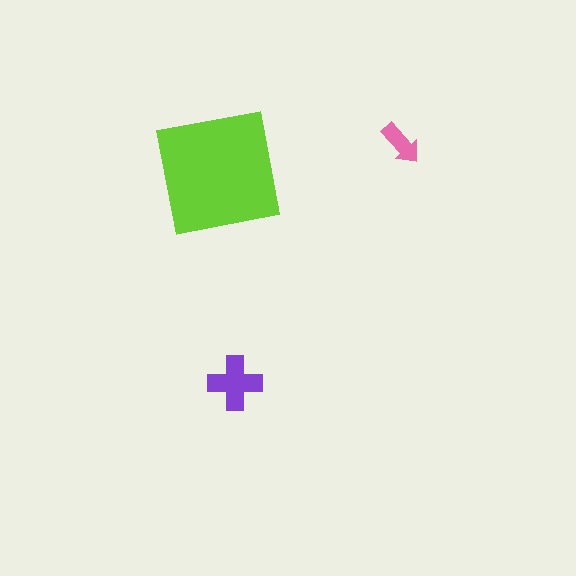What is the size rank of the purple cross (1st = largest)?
2nd.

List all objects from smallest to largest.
The pink arrow, the purple cross, the lime square.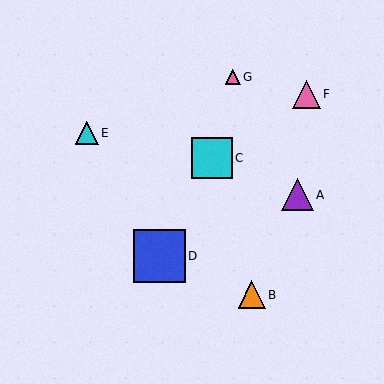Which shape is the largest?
The blue square (labeled D) is the largest.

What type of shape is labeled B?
Shape B is an orange triangle.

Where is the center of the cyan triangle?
The center of the cyan triangle is at (87, 133).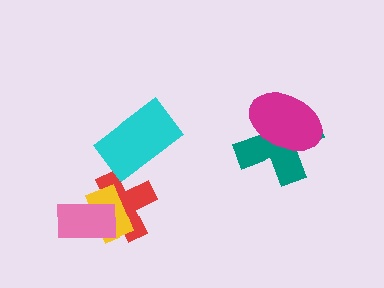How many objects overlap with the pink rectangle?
2 objects overlap with the pink rectangle.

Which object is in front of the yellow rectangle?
The pink rectangle is in front of the yellow rectangle.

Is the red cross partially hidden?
Yes, it is partially covered by another shape.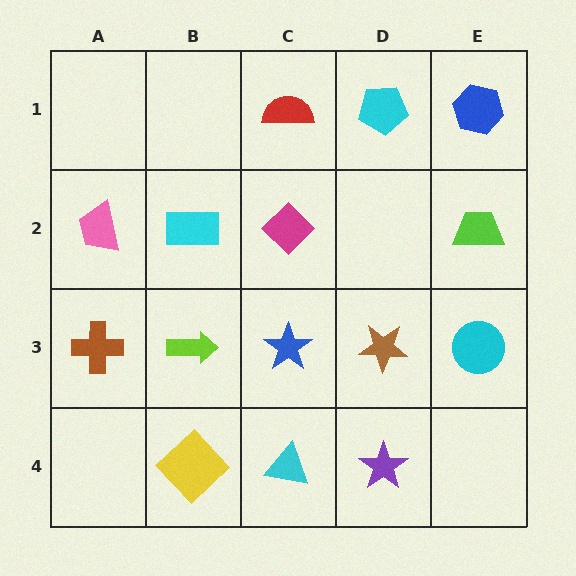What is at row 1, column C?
A red semicircle.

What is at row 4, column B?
A yellow diamond.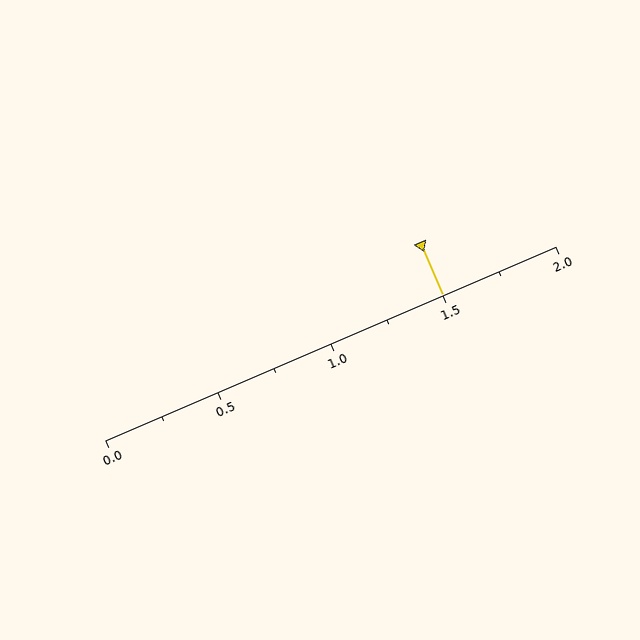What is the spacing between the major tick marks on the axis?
The major ticks are spaced 0.5 apart.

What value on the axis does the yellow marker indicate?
The marker indicates approximately 1.5.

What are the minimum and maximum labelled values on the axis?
The axis runs from 0.0 to 2.0.